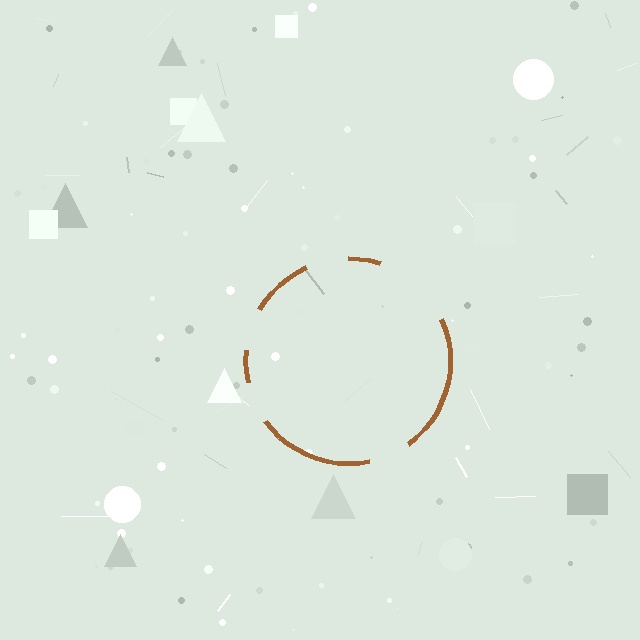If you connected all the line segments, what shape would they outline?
They would outline a circle.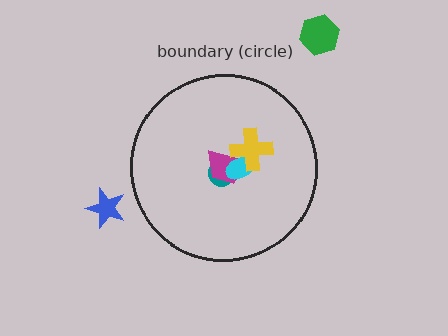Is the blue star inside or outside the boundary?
Outside.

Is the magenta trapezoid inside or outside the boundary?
Inside.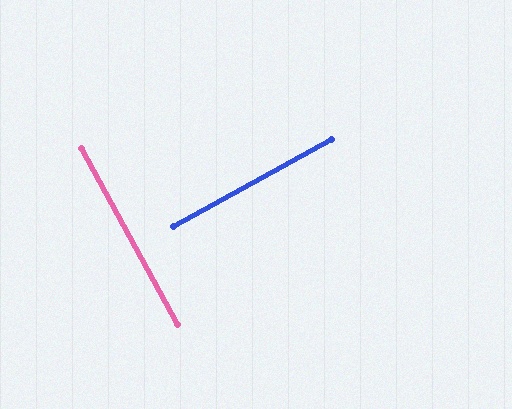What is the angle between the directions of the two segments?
Approximately 90 degrees.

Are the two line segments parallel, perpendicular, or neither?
Perpendicular — they meet at approximately 90°.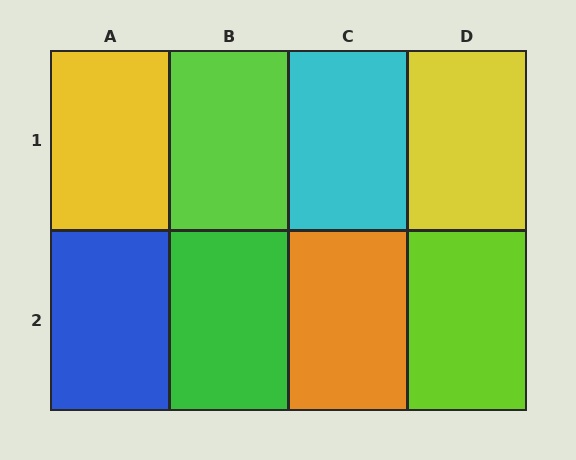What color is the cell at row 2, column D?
Lime.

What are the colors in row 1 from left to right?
Yellow, lime, cyan, yellow.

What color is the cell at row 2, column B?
Green.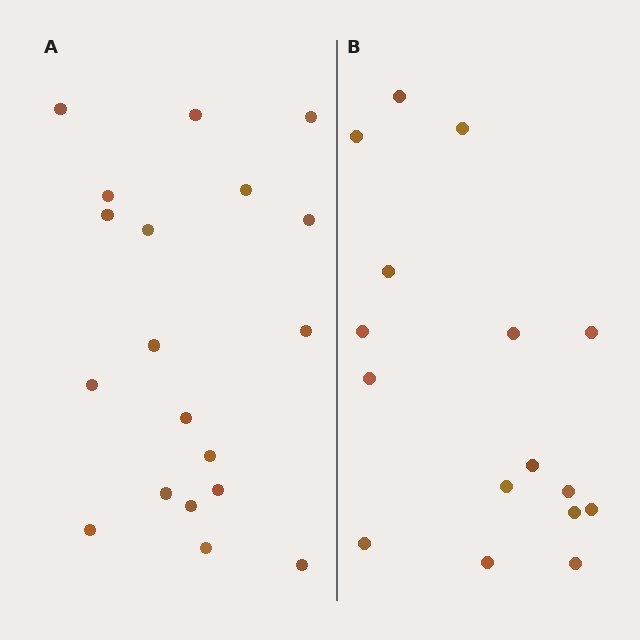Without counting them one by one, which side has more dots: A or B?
Region A (the left region) has more dots.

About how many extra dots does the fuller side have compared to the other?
Region A has just a few more — roughly 2 or 3 more dots than region B.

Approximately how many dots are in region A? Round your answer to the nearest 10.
About 20 dots. (The exact count is 19, which rounds to 20.)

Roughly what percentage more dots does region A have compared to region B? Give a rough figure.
About 20% more.